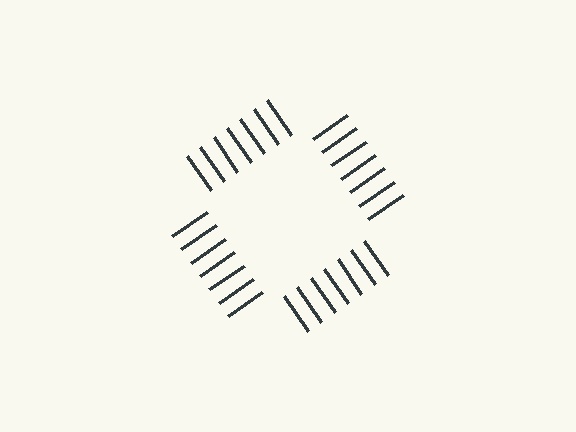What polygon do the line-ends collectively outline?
An illusory square — the line segments terminate on its edges but no continuous stroke is drawn.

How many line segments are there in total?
28 — 7 along each of the 4 edges.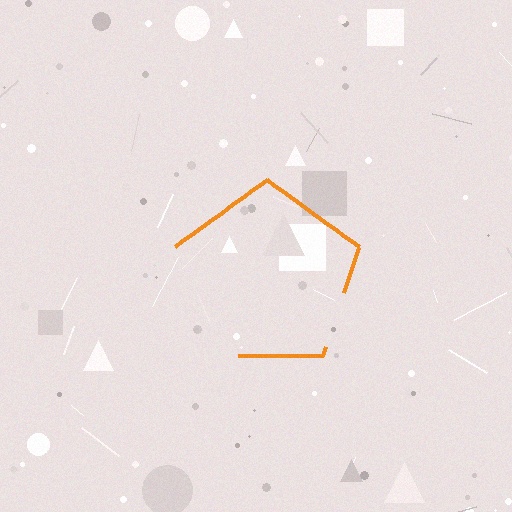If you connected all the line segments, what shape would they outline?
They would outline a pentagon.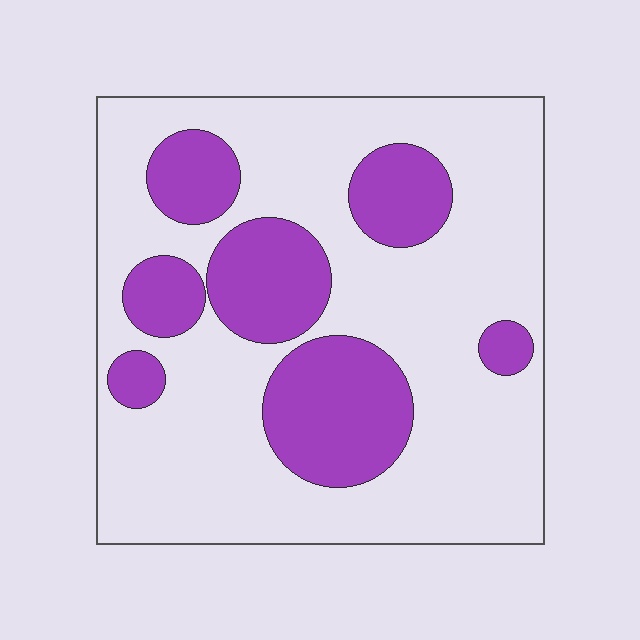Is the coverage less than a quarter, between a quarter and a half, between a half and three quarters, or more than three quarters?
Between a quarter and a half.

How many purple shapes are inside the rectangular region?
7.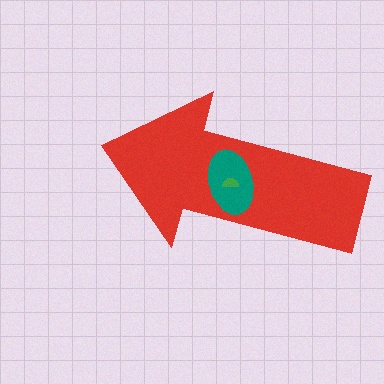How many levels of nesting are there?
3.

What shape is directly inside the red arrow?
The teal ellipse.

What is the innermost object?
The green semicircle.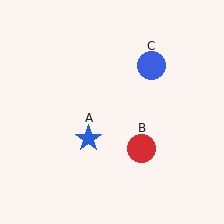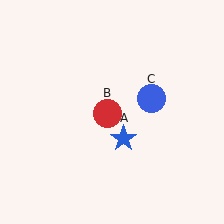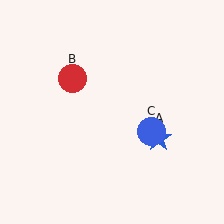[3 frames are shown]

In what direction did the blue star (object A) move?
The blue star (object A) moved right.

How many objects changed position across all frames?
3 objects changed position: blue star (object A), red circle (object B), blue circle (object C).